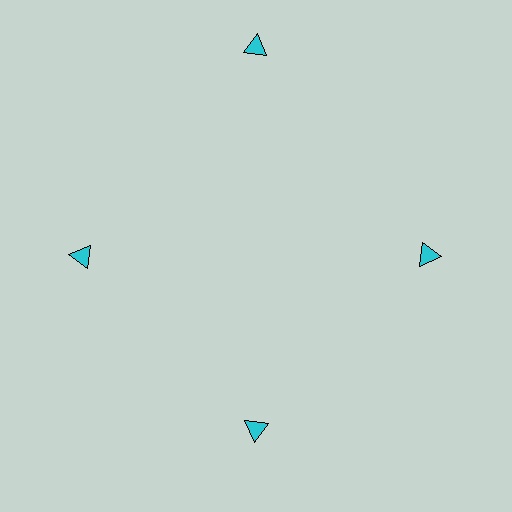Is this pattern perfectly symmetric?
No. The 4 cyan triangles are arranged in a ring, but one element near the 12 o'clock position is pushed outward from the center, breaking the 4-fold rotational symmetry.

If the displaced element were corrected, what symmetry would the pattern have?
It would have 4-fold rotational symmetry — the pattern would map onto itself every 90 degrees.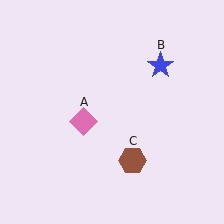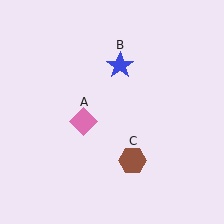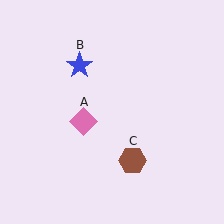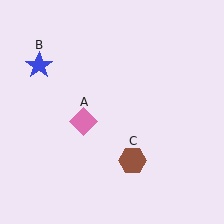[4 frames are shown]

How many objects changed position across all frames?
1 object changed position: blue star (object B).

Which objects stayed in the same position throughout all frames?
Pink diamond (object A) and brown hexagon (object C) remained stationary.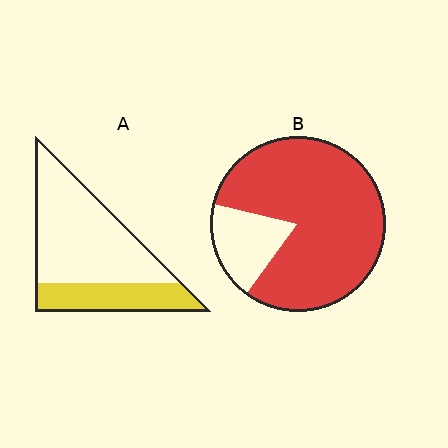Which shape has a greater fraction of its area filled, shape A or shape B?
Shape B.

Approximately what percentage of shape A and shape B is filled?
A is approximately 30% and B is approximately 80%.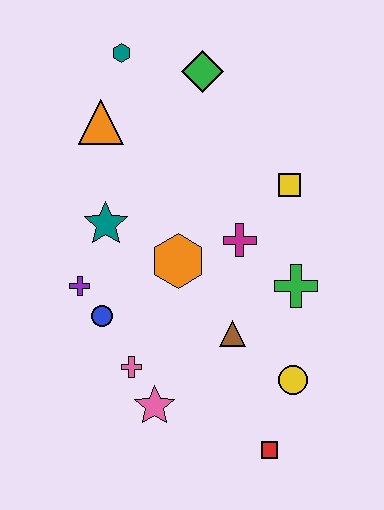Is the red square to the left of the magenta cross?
No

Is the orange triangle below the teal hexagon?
Yes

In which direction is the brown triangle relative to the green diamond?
The brown triangle is below the green diamond.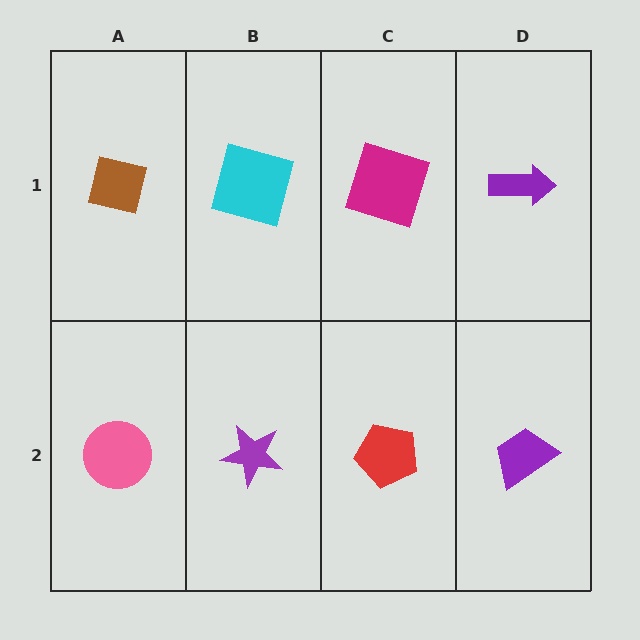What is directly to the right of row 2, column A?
A purple star.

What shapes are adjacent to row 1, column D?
A purple trapezoid (row 2, column D), a magenta square (row 1, column C).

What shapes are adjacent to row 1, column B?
A purple star (row 2, column B), a brown square (row 1, column A), a magenta square (row 1, column C).